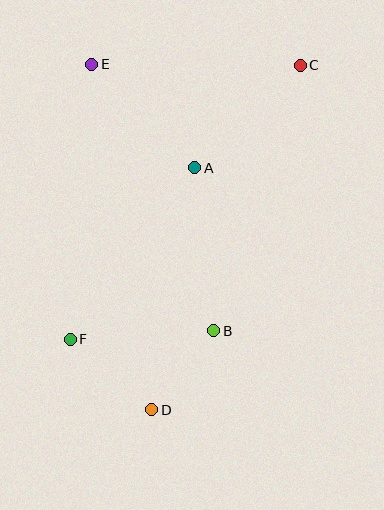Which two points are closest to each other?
Points B and D are closest to each other.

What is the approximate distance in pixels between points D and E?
The distance between D and E is approximately 351 pixels.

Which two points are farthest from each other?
Points C and D are farthest from each other.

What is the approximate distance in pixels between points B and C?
The distance between B and C is approximately 279 pixels.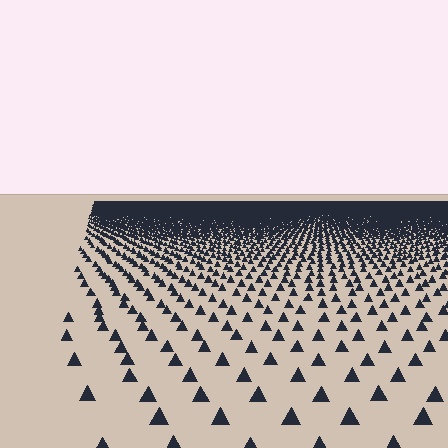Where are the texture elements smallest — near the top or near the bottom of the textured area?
Near the top.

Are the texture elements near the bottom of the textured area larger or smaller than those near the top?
Larger. Near the bottom, elements are closer to the viewer and appear at a bigger on-screen size.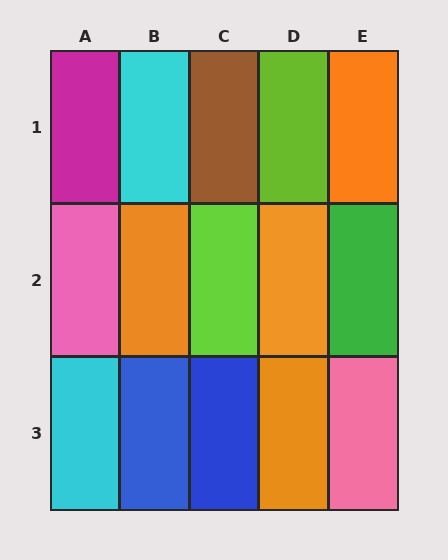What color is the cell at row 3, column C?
Blue.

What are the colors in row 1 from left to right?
Magenta, cyan, brown, lime, orange.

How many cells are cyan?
2 cells are cyan.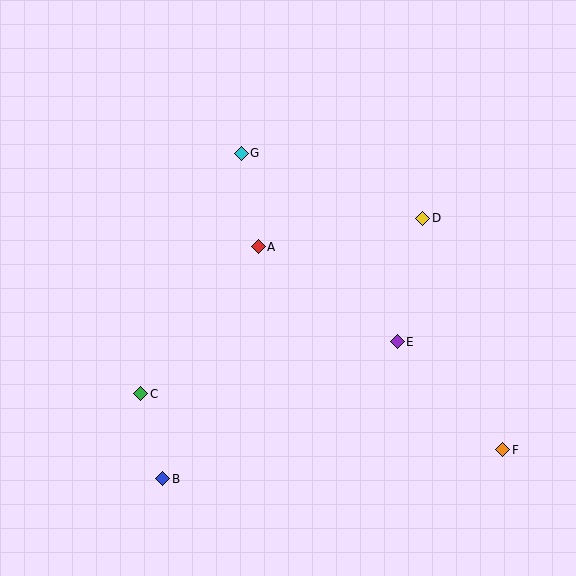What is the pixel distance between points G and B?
The distance between G and B is 335 pixels.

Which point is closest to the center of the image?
Point A at (258, 247) is closest to the center.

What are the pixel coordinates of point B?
Point B is at (163, 479).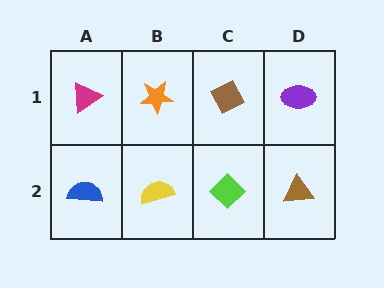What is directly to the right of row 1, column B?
A brown diamond.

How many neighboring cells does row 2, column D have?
2.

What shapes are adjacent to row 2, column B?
An orange star (row 1, column B), a blue semicircle (row 2, column A), a lime diamond (row 2, column C).